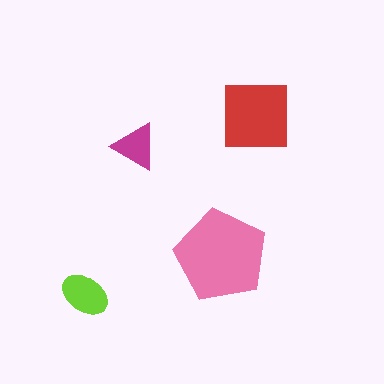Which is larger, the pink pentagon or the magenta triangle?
The pink pentagon.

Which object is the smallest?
The magenta triangle.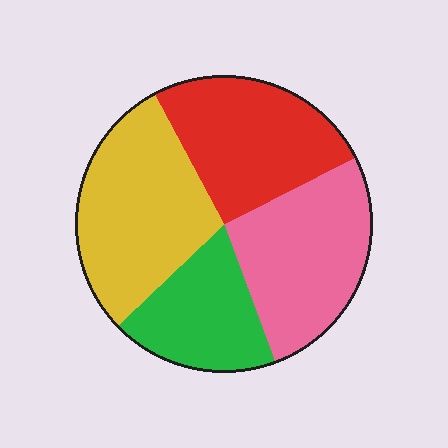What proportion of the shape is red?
Red covers around 25% of the shape.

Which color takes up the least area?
Green, at roughly 20%.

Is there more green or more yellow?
Yellow.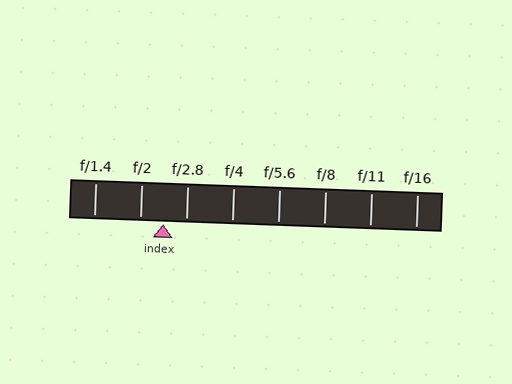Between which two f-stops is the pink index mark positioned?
The index mark is between f/2 and f/2.8.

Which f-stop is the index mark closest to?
The index mark is closest to f/2.8.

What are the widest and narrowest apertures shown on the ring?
The widest aperture shown is f/1.4 and the narrowest is f/16.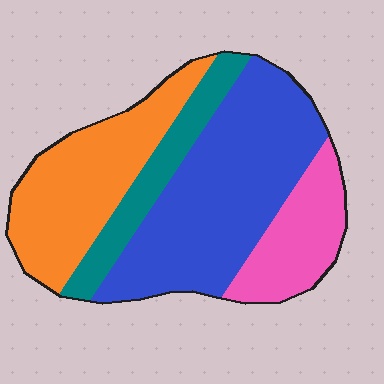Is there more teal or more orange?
Orange.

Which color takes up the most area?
Blue, at roughly 40%.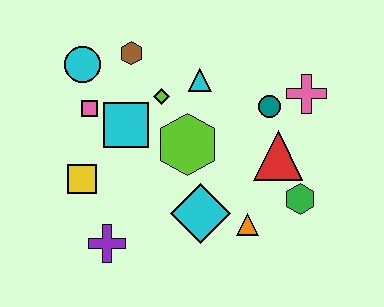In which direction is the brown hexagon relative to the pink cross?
The brown hexagon is to the left of the pink cross.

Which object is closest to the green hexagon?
The red triangle is closest to the green hexagon.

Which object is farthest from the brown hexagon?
The green hexagon is farthest from the brown hexagon.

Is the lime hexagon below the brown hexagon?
Yes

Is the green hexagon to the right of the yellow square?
Yes